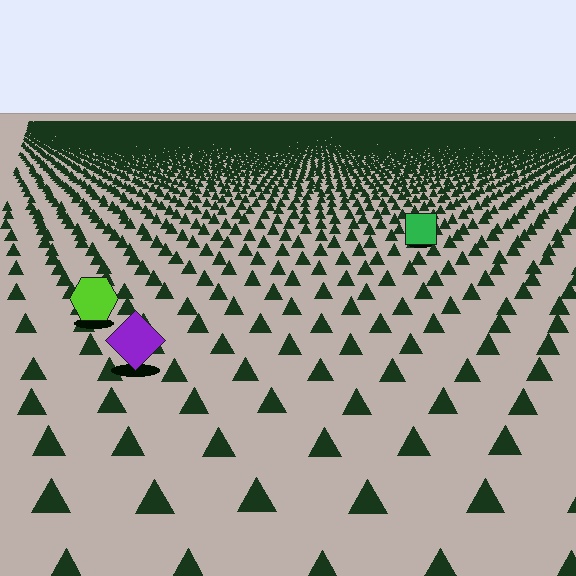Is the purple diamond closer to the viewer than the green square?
Yes. The purple diamond is closer — you can tell from the texture gradient: the ground texture is coarser near it.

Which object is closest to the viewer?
The purple diamond is closest. The texture marks near it are larger and more spread out.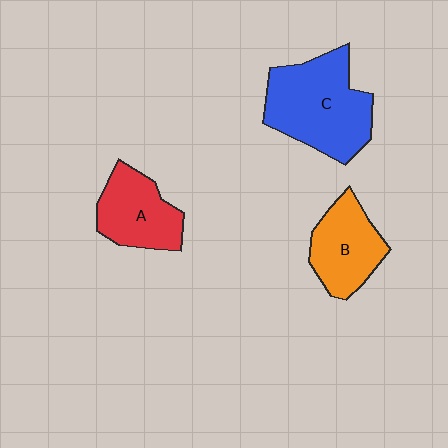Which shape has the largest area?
Shape C (blue).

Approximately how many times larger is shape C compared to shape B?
Approximately 1.6 times.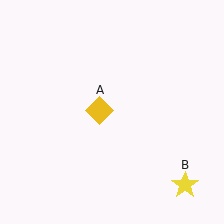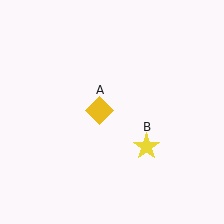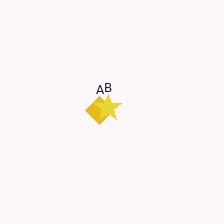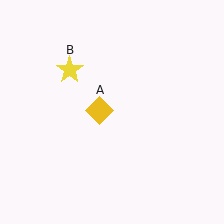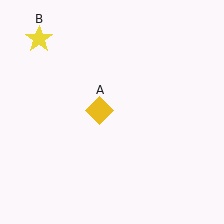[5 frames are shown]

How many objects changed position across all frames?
1 object changed position: yellow star (object B).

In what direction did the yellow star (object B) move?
The yellow star (object B) moved up and to the left.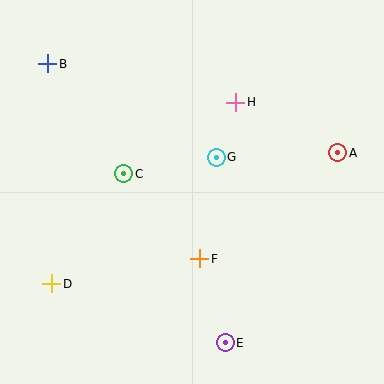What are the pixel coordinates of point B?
Point B is at (48, 64).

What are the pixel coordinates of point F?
Point F is at (200, 259).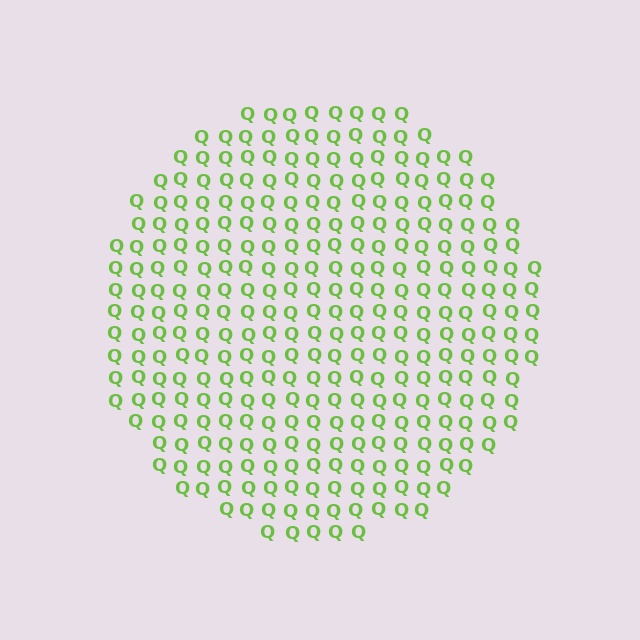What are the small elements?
The small elements are letter Q's.